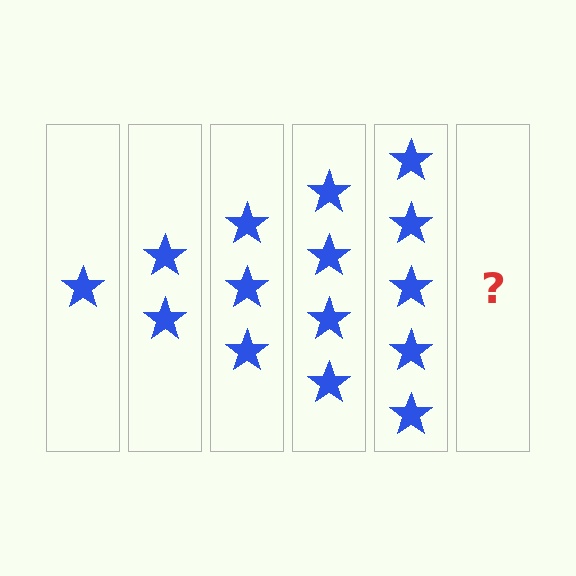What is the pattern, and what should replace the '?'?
The pattern is that each step adds one more star. The '?' should be 6 stars.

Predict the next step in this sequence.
The next step is 6 stars.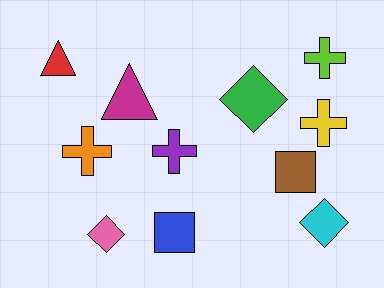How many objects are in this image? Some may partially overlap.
There are 11 objects.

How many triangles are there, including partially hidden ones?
There are 2 triangles.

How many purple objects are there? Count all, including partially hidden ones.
There is 1 purple object.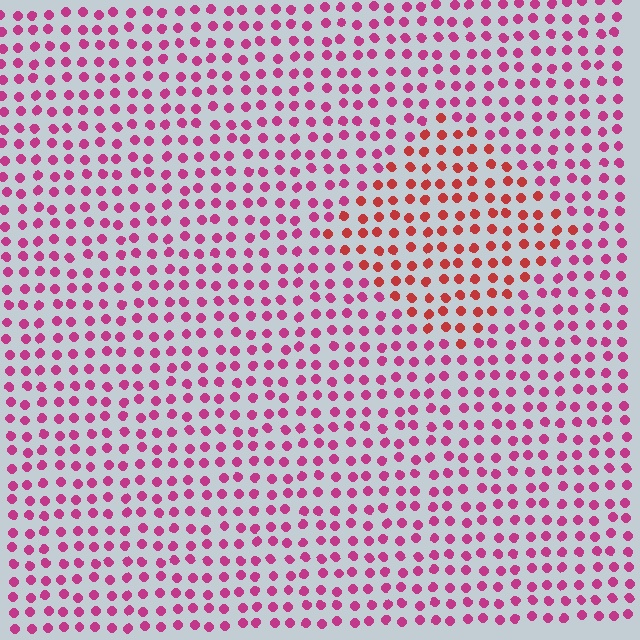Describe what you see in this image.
The image is filled with small magenta elements in a uniform arrangement. A diamond-shaped region is visible where the elements are tinted to a slightly different hue, forming a subtle color boundary.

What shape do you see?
I see a diamond.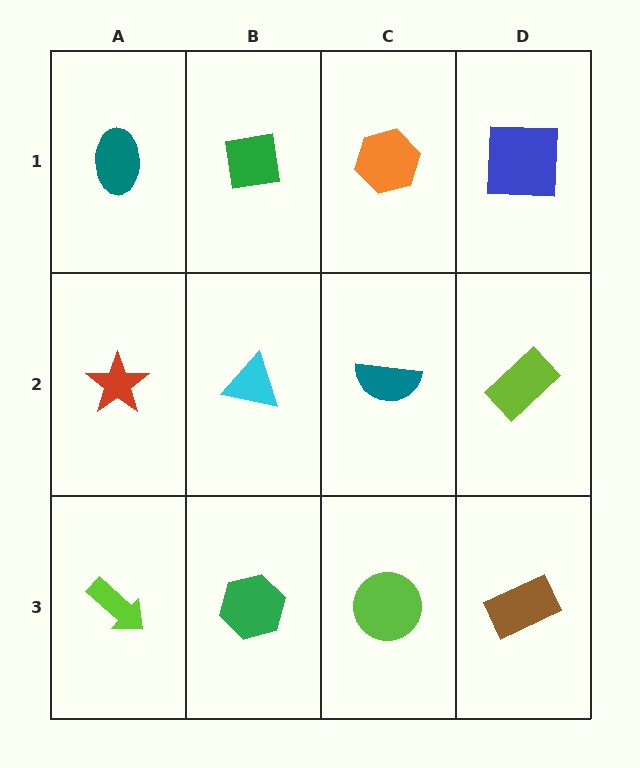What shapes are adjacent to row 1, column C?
A teal semicircle (row 2, column C), a green square (row 1, column B), a blue square (row 1, column D).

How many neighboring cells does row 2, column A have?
3.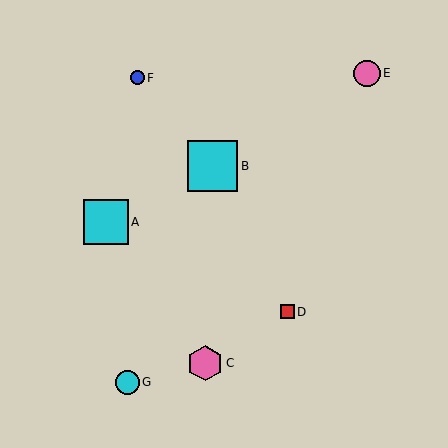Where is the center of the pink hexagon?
The center of the pink hexagon is at (205, 363).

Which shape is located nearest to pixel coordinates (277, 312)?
The red square (labeled D) at (287, 312) is nearest to that location.